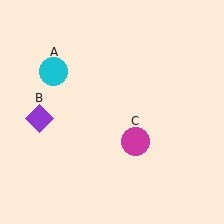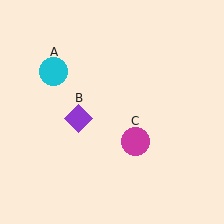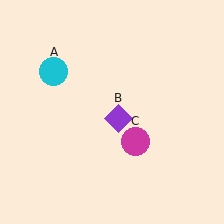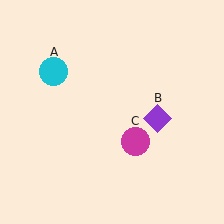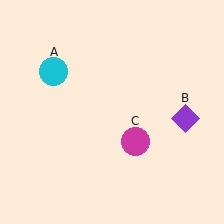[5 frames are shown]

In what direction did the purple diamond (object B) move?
The purple diamond (object B) moved right.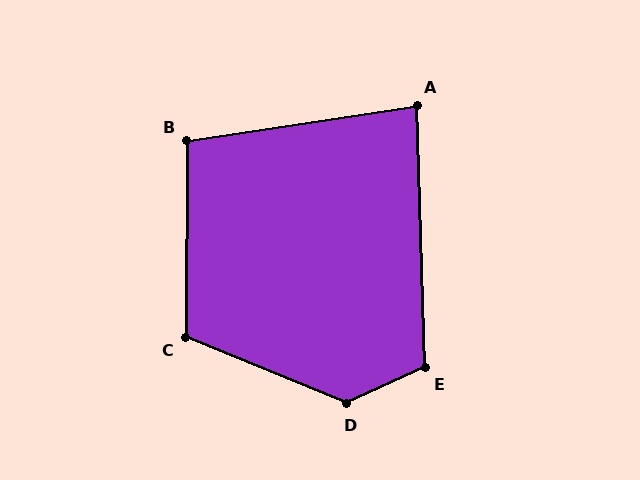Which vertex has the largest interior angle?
D, at approximately 133 degrees.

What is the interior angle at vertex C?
Approximately 112 degrees (obtuse).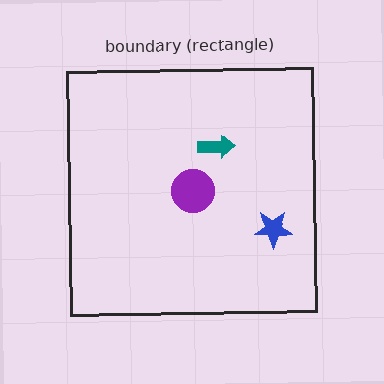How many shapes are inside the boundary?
3 inside, 0 outside.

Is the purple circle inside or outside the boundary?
Inside.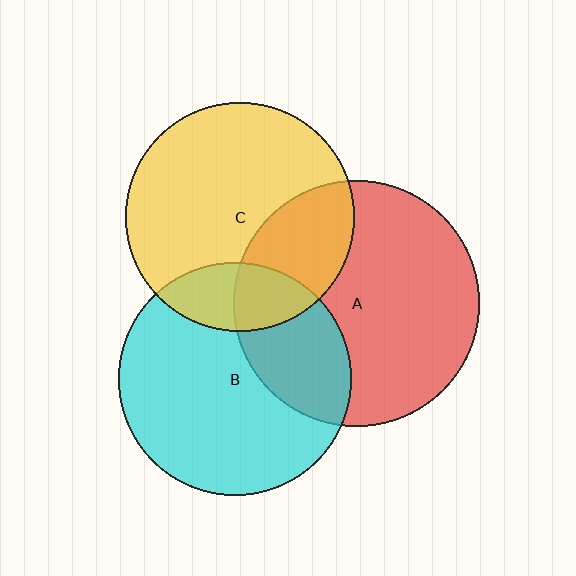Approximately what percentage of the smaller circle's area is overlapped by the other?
Approximately 20%.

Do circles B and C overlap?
Yes.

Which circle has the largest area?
Circle A (red).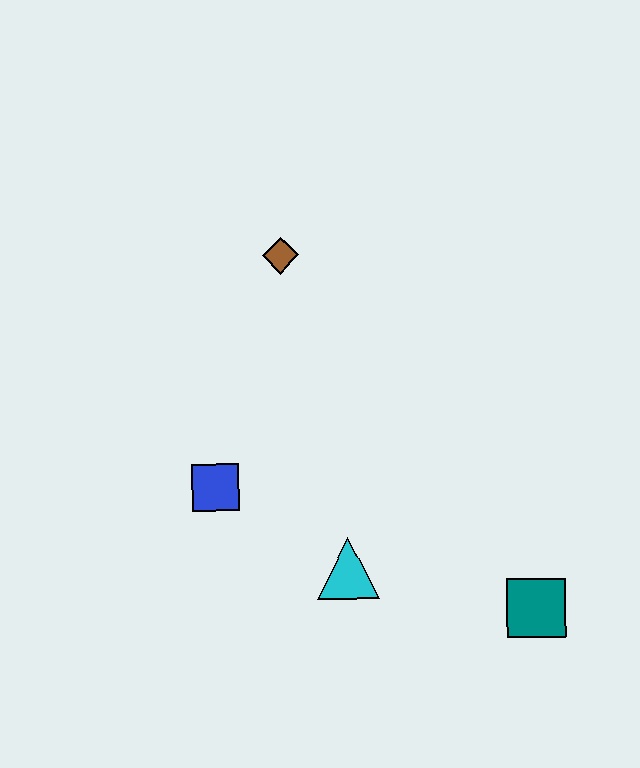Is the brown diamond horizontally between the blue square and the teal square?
Yes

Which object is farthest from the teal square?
The brown diamond is farthest from the teal square.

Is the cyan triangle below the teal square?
No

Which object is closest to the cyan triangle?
The blue square is closest to the cyan triangle.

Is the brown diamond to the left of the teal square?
Yes